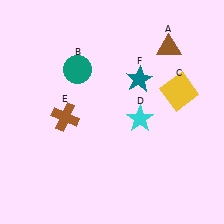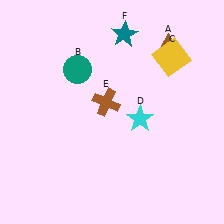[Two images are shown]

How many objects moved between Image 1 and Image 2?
3 objects moved between the two images.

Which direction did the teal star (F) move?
The teal star (F) moved up.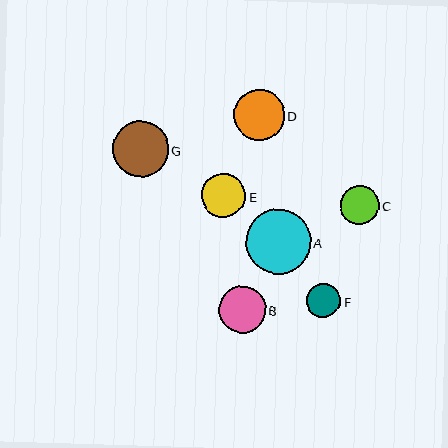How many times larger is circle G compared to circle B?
Circle G is approximately 1.2 times the size of circle B.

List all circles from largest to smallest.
From largest to smallest: A, G, D, B, E, C, F.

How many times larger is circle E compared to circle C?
Circle E is approximately 1.1 times the size of circle C.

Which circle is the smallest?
Circle F is the smallest with a size of approximately 34 pixels.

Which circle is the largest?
Circle A is the largest with a size of approximately 65 pixels.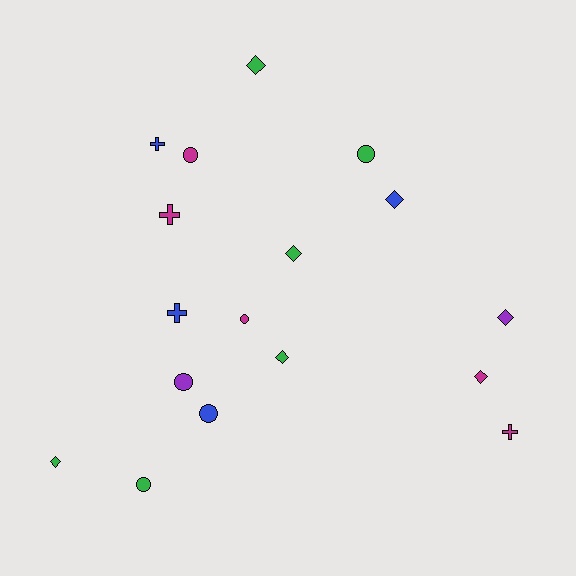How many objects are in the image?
There are 17 objects.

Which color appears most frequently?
Green, with 6 objects.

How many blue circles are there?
There is 1 blue circle.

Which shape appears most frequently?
Diamond, with 7 objects.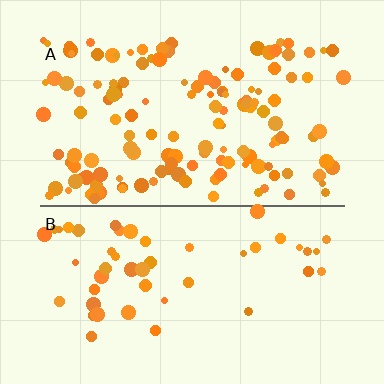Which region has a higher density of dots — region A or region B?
A (the top).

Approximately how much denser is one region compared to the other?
Approximately 2.9× — region A over region B.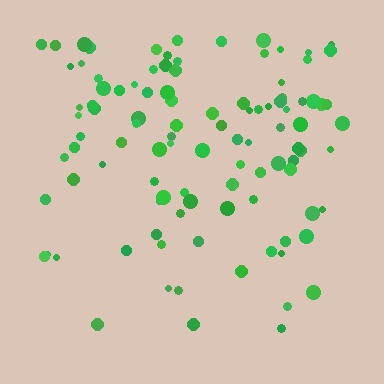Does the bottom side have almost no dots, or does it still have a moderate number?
Still a moderate number, just noticeably fewer than the top.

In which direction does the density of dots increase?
From bottom to top, with the top side densest.